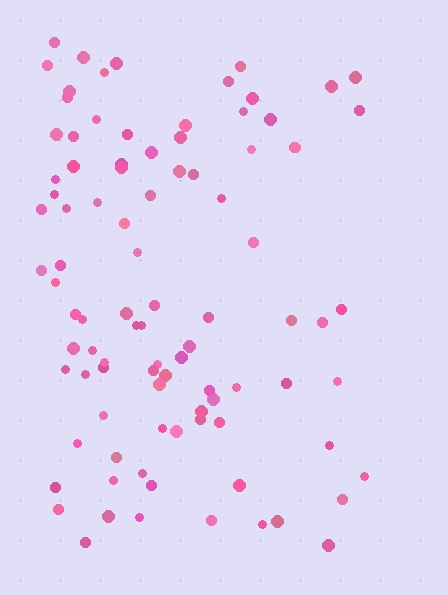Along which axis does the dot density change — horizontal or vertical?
Horizontal.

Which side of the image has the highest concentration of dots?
The left.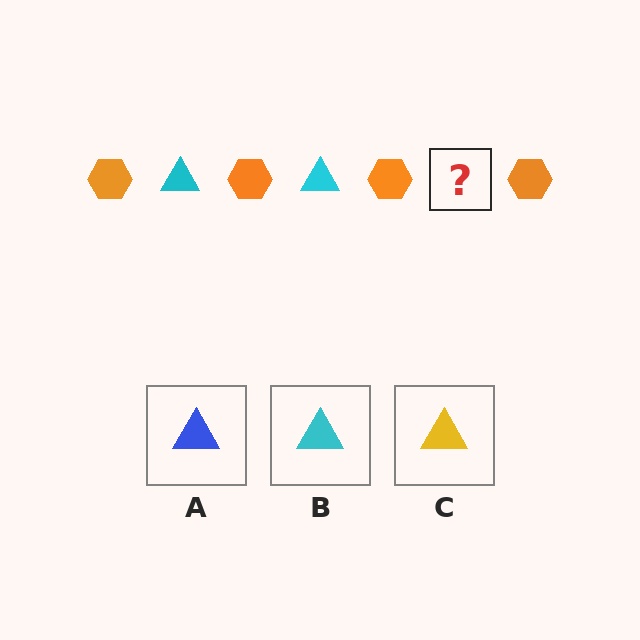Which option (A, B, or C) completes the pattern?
B.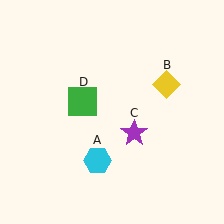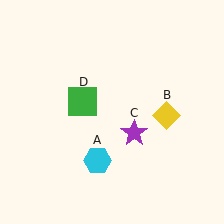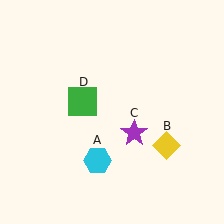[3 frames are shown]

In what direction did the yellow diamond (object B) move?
The yellow diamond (object B) moved down.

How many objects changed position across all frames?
1 object changed position: yellow diamond (object B).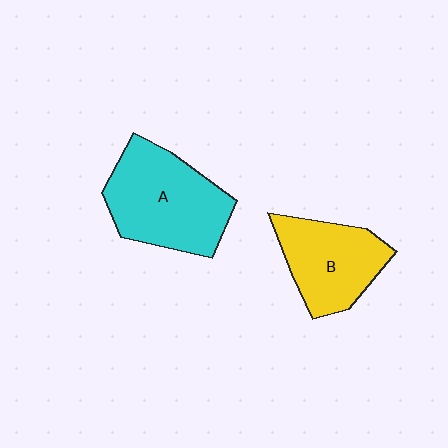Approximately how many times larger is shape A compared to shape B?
Approximately 1.3 times.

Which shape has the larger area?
Shape A (cyan).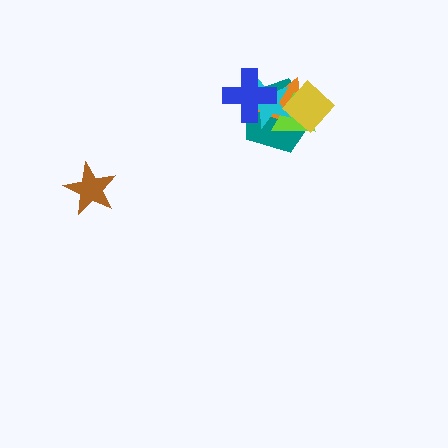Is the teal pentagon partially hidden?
Yes, it is partially covered by another shape.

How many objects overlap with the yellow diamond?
4 objects overlap with the yellow diamond.